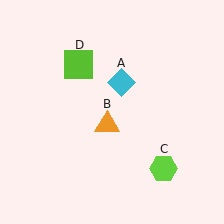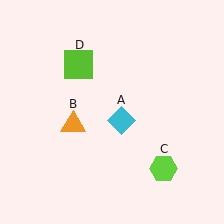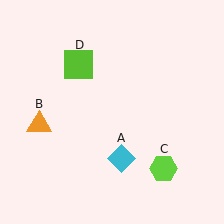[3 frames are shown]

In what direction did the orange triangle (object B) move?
The orange triangle (object B) moved left.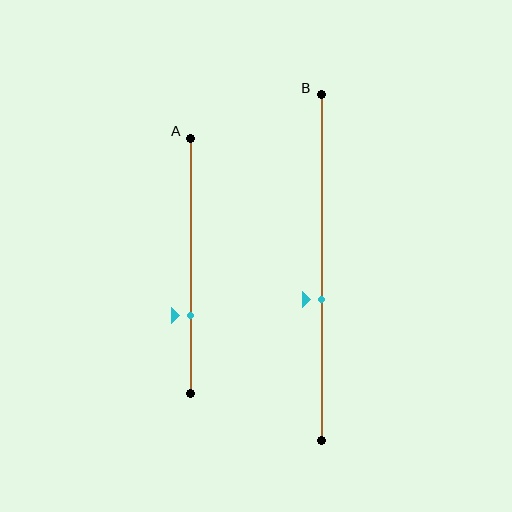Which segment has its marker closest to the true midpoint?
Segment B has its marker closest to the true midpoint.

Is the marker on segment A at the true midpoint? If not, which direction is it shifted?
No, the marker on segment A is shifted downward by about 19% of the segment length.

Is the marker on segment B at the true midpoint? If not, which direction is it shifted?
No, the marker on segment B is shifted downward by about 9% of the segment length.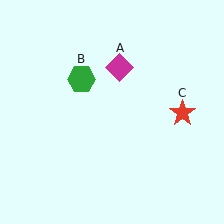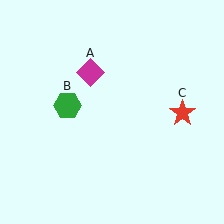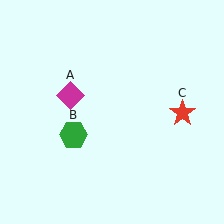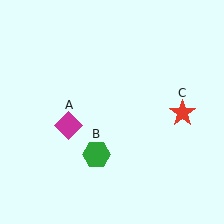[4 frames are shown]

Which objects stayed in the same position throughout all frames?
Red star (object C) remained stationary.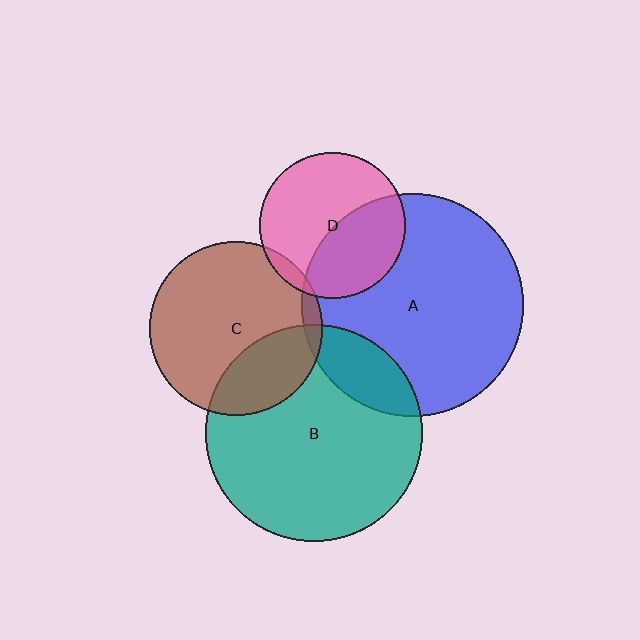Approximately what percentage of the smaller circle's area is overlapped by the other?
Approximately 15%.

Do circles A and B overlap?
Yes.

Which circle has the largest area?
Circle A (blue).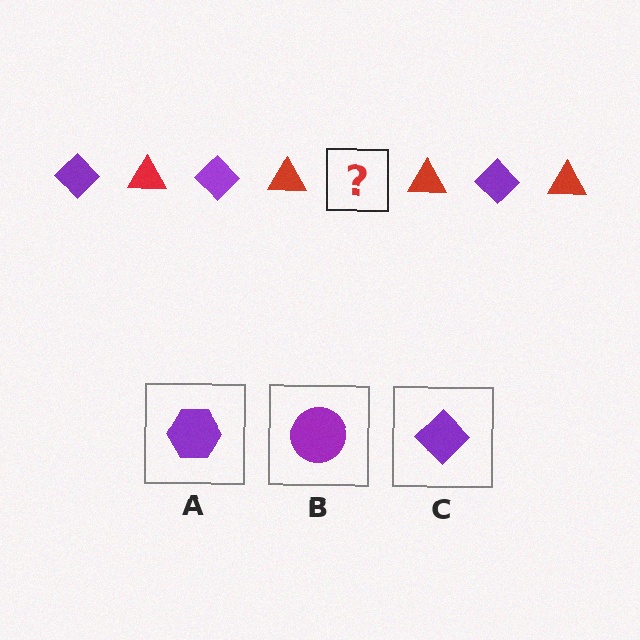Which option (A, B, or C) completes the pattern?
C.